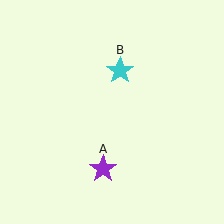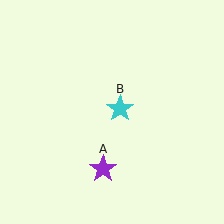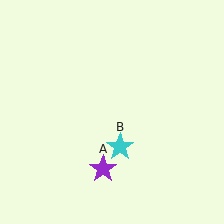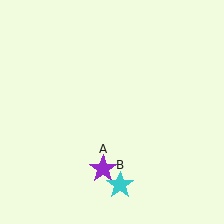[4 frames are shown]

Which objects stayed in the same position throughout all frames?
Purple star (object A) remained stationary.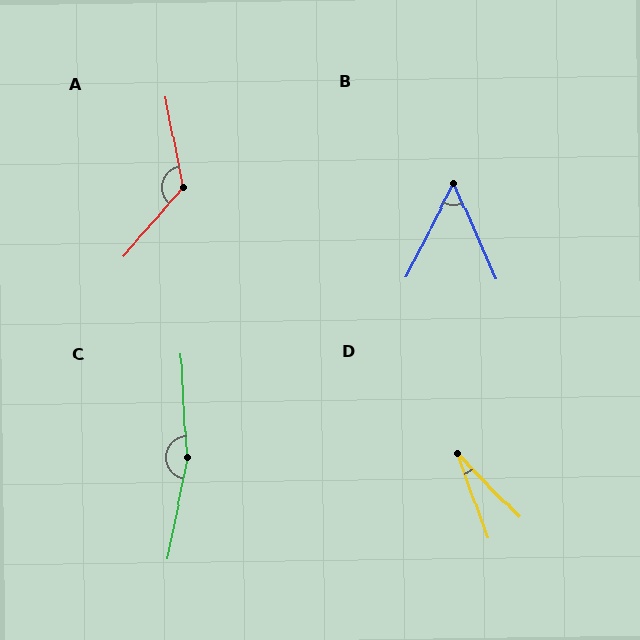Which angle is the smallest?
D, at approximately 25 degrees.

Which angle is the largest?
C, at approximately 166 degrees.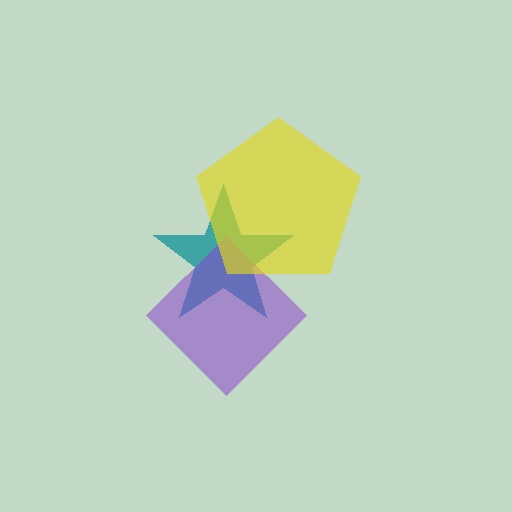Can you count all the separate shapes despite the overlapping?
Yes, there are 3 separate shapes.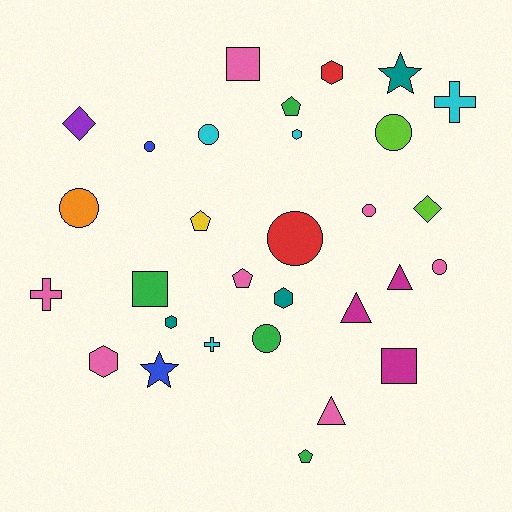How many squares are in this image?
There are 3 squares.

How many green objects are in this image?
There are 4 green objects.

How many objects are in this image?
There are 30 objects.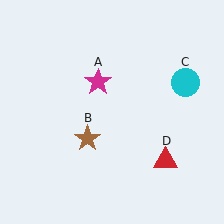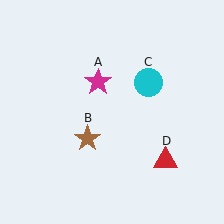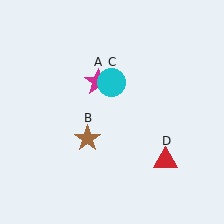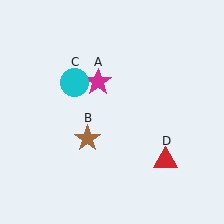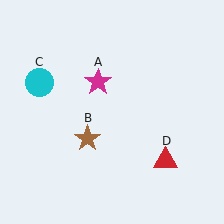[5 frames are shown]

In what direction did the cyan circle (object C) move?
The cyan circle (object C) moved left.